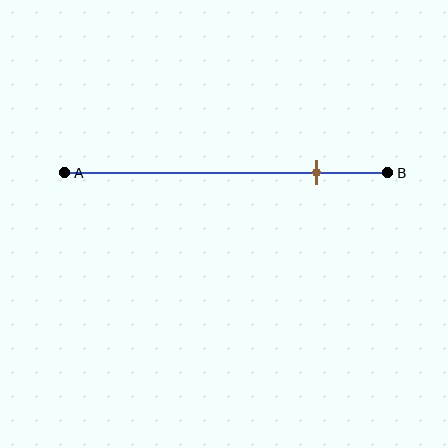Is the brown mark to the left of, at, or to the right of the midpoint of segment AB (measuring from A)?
The brown mark is to the right of the midpoint of segment AB.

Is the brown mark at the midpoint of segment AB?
No, the mark is at about 80% from A, not at the 50% midpoint.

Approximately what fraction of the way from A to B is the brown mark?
The brown mark is approximately 80% of the way from A to B.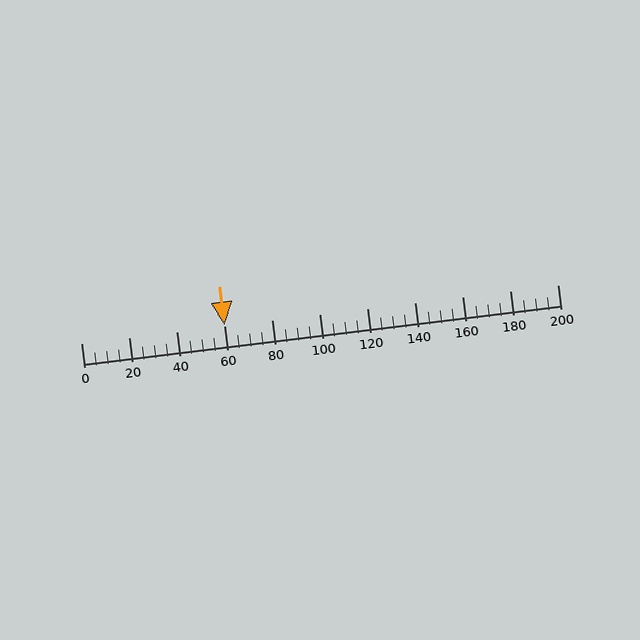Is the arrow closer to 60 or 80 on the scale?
The arrow is closer to 60.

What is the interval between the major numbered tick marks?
The major tick marks are spaced 20 units apart.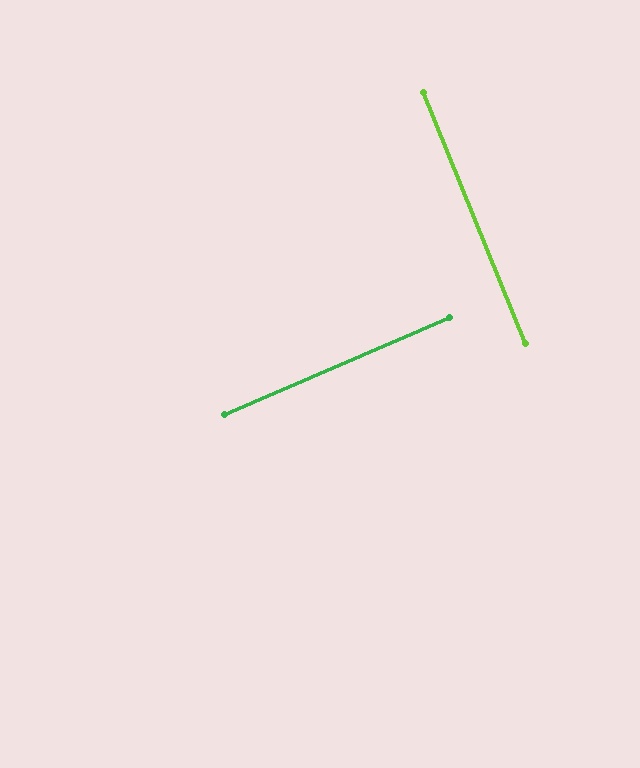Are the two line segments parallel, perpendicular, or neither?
Perpendicular — they meet at approximately 89°.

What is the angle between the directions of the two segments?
Approximately 89 degrees.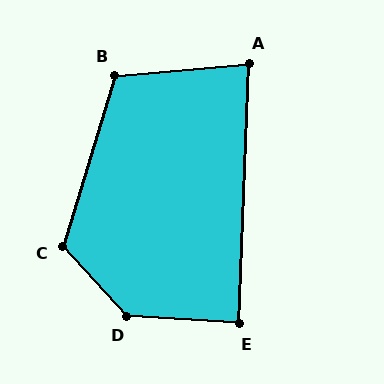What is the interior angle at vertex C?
Approximately 121 degrees (obtuse).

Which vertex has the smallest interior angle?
A, at approximately 83 degrees.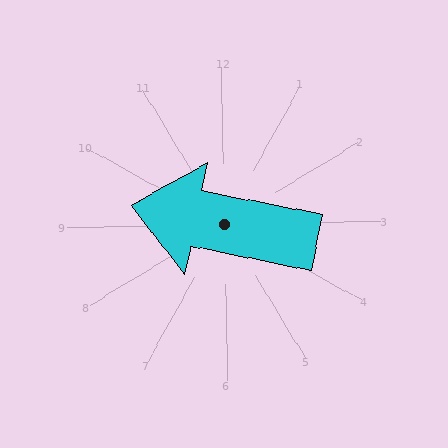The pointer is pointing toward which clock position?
Roughly 9 o'clock.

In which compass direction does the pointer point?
West.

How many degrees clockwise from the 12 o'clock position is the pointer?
Approximately 282 degrees.